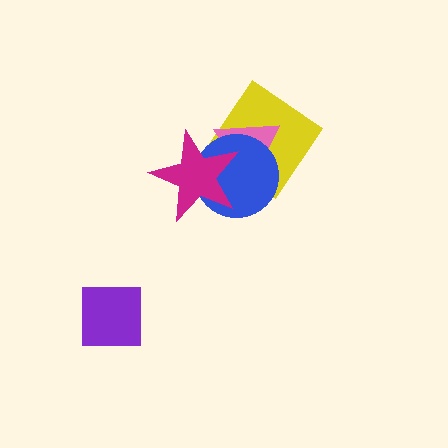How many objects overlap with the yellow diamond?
3 objects overlap with the yellow diamond.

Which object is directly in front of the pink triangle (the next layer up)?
The blue circle is directly in front of the pink triangle.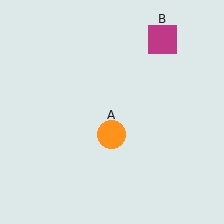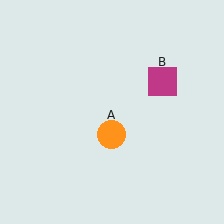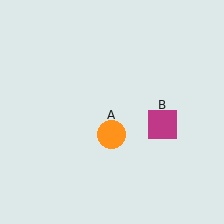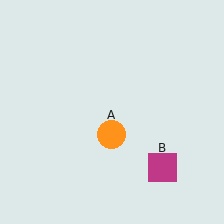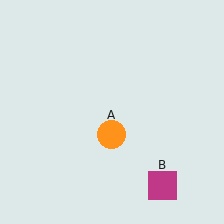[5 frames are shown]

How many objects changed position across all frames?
1 object changed position: magenta square (object B).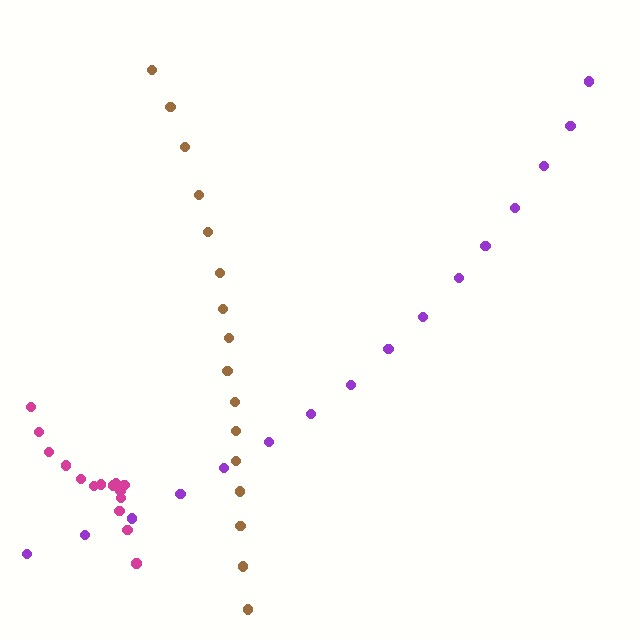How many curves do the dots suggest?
There are 3 distinct paths.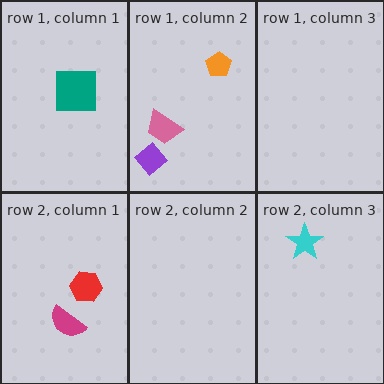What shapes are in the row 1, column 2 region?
The orange pentagon, the pink trapezoid, the purple diamond.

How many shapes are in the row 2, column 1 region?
2.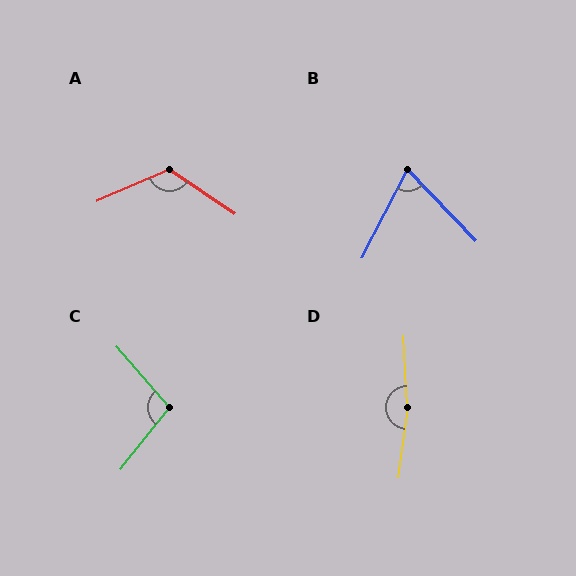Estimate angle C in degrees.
Approximately 101 degrees.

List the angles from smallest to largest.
B (71°), C (101°), A (123°), D (169°).